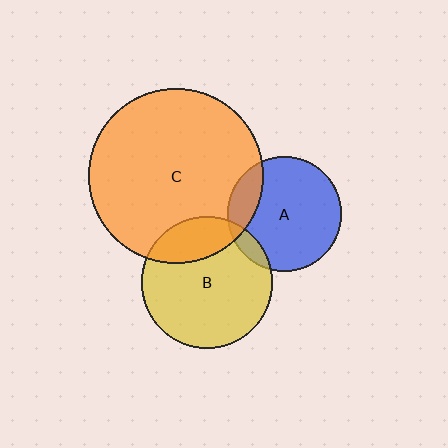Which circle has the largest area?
Circle C (orange).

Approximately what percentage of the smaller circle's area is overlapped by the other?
Approximately 15%.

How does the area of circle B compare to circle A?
Approximately 1.3 times.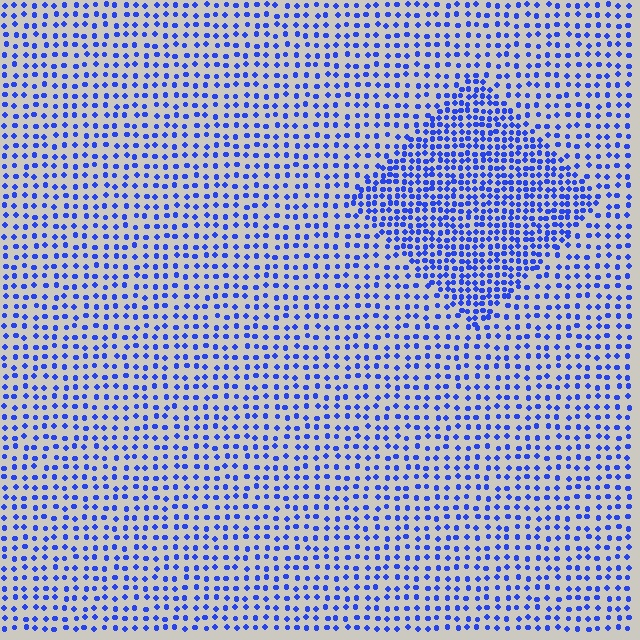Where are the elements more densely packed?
The elements are more densely packed inside the diamond boundary.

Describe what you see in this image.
The image contains small blue elements arranged at two different densities. A diamond-shaped region is visible where the elements are more densely packed than the surrounding area.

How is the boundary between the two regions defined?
The boundary is defined by a change in element density (approximately 2.0x ratio). All elements are the same color, size, and shape.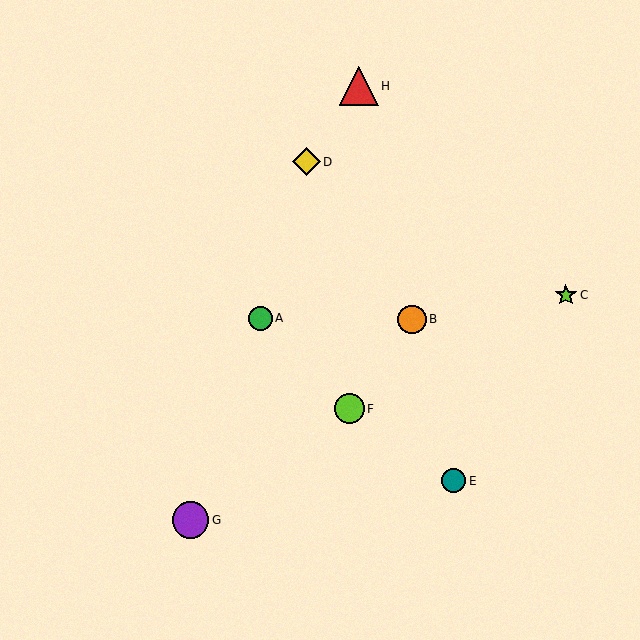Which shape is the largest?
The red triangle (labeled H) is the largest.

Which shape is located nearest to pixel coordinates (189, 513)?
The purple circle (labeled G) at (191, 520) is nearest to that location.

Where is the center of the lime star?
The center of the lime star is at (566, 295).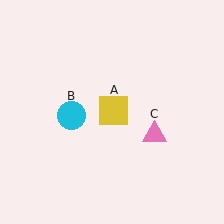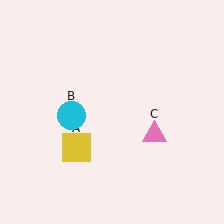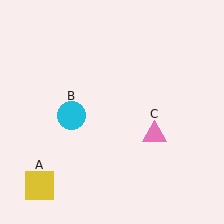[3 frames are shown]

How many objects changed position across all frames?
1 object changed position: yellow square (object A).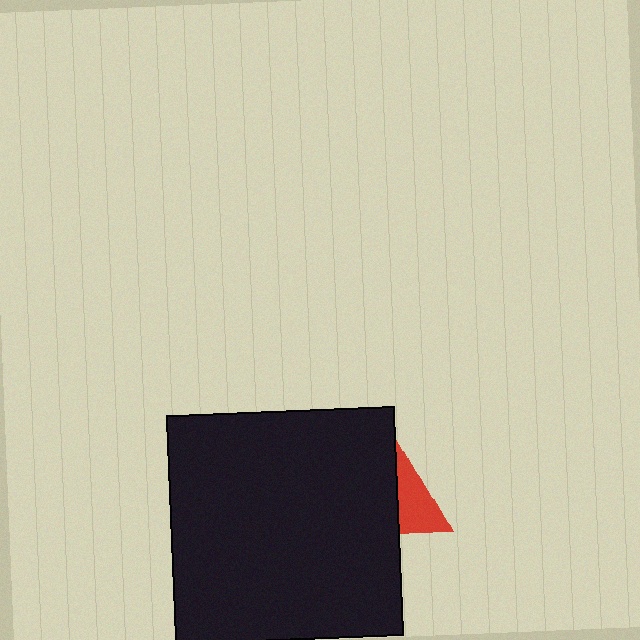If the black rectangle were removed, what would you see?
You would see the complete red triangle.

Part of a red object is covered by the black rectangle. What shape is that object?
It is a triangle.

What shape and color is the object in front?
The object in front is a black rectangle.